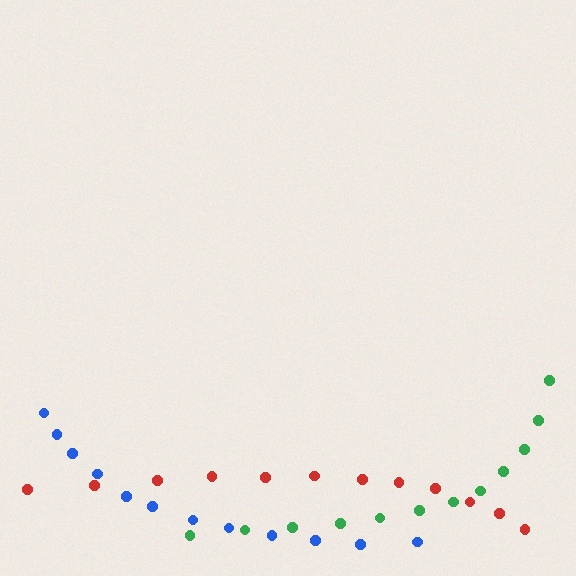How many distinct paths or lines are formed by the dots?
There are 3 distinct paths.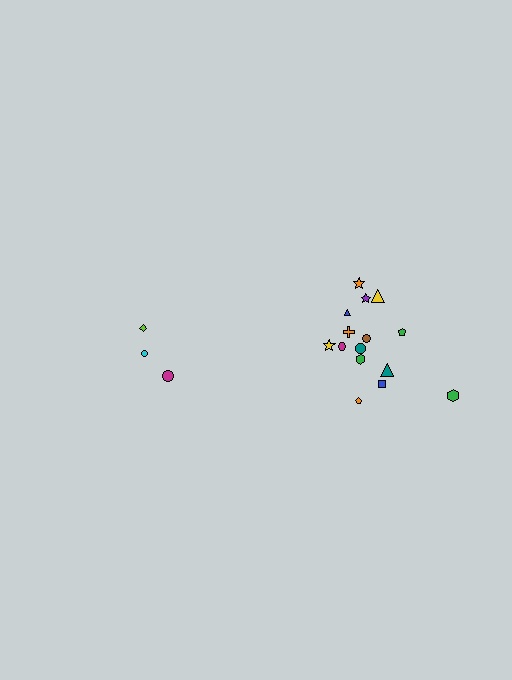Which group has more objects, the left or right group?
The right group.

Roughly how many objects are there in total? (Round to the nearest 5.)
Roughly 20 objects in total.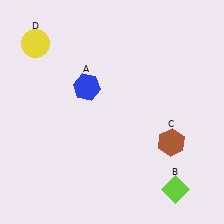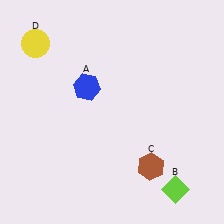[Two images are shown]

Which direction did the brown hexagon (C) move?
The brown hexagon (C) moved down.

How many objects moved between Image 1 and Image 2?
1 object moved between the two images.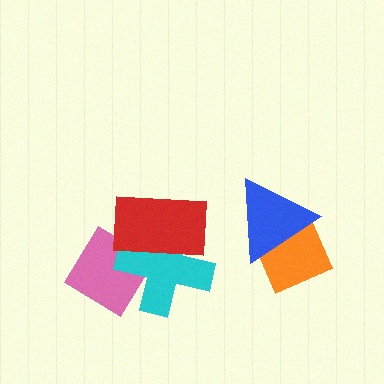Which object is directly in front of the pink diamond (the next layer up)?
The cyan cross is directly in front of the pink diamond.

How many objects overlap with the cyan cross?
2 objects overlap with the cyan cross.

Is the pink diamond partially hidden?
Yes, it is partially covered by another shape.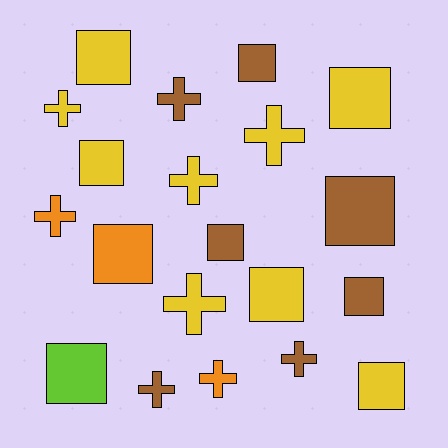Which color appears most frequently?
Yellow, with 9 objects.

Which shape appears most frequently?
Square, with 11 objects.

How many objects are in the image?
There are 20 objects.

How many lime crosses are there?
There are no lime crosses.